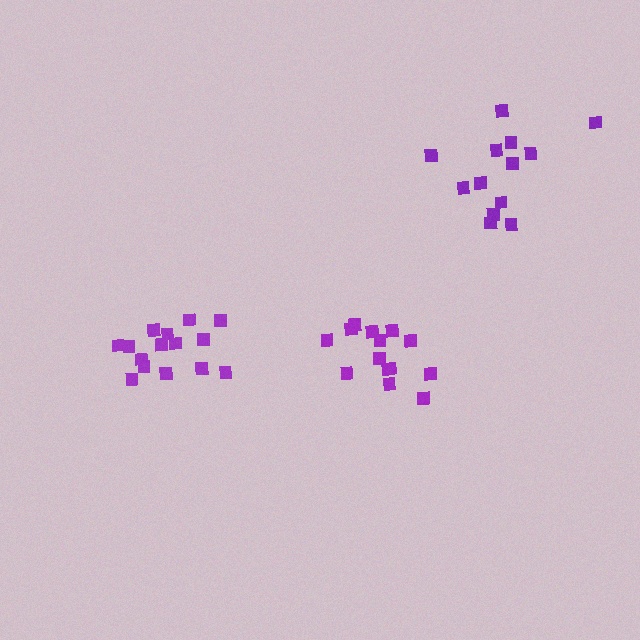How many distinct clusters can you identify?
There are 3 distinct clusters.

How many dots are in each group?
Group 1: 13 dots, Group 2: 14 dots, Group 3: 15 dots (42 total).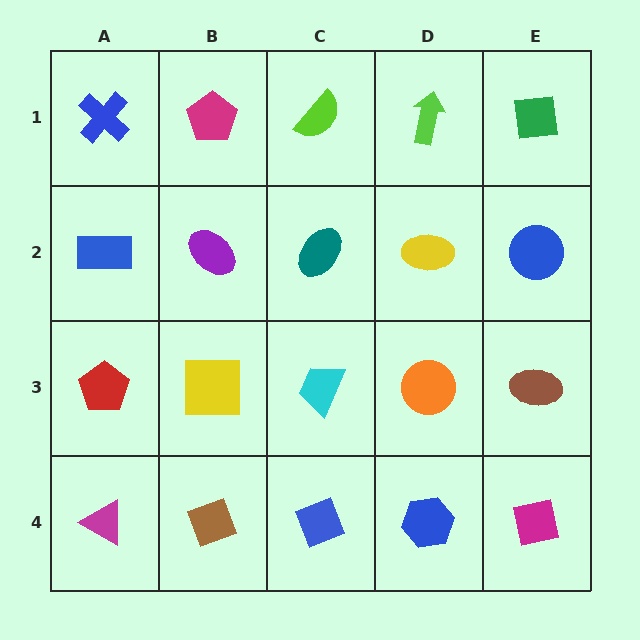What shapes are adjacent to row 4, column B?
A yellow square (row 3, column B), a magenta triangle (row 4, column A), a blue diamond (row 4, column C).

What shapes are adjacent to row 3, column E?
A blue circle (row 2, column E), a magenta square (row 4, column E), an orange circle (row 3, column D).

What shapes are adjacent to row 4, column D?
An orange circle (row 3, column D), a blue diamond (row 4, column C), a magenta square (row 4, column E).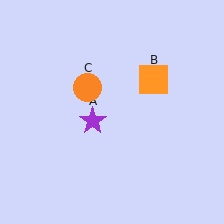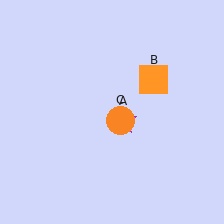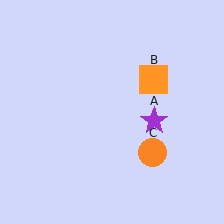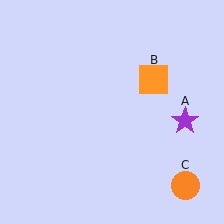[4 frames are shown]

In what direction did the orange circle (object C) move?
The orange circle (object C) moved down and to the right.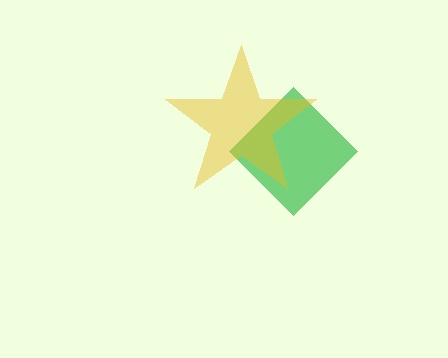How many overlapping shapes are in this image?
There are 2 overlapping shapes in the image.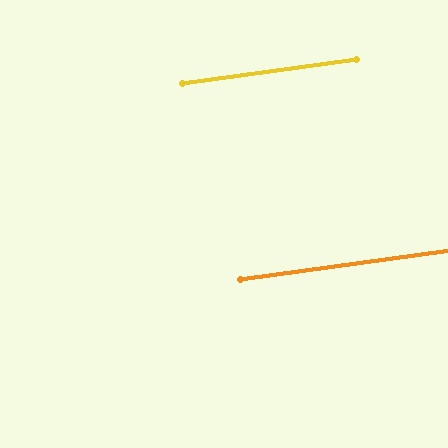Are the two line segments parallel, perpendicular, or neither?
Parallel — their directions differ by only 0.3°.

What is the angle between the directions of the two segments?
Approximately 0 degrees.